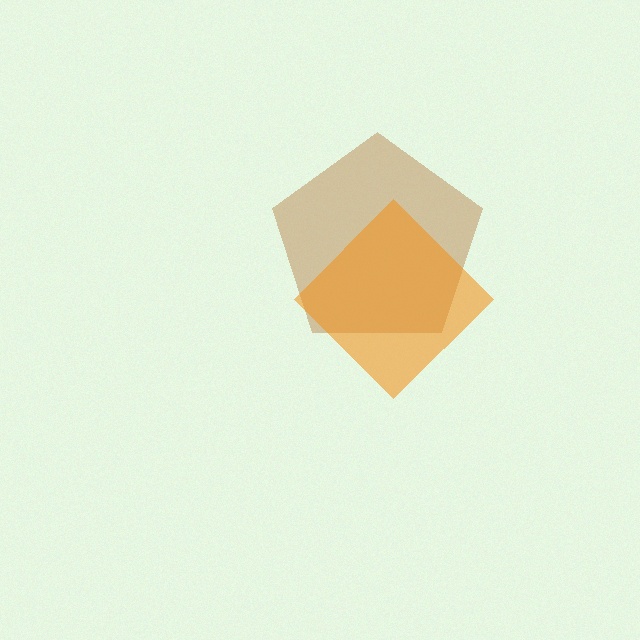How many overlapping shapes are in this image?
There are 2 overlapping shapes in the image.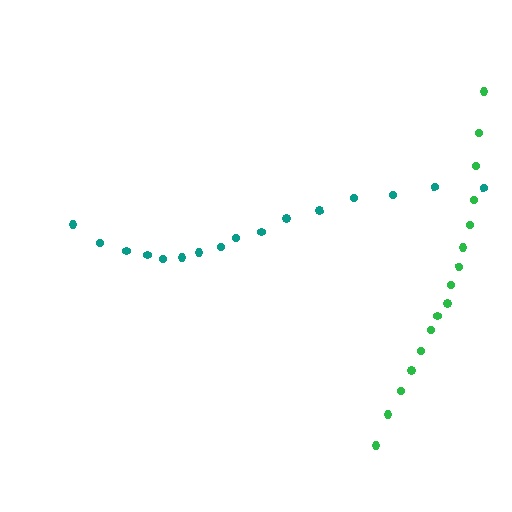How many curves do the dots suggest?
There are 2 distinct paths.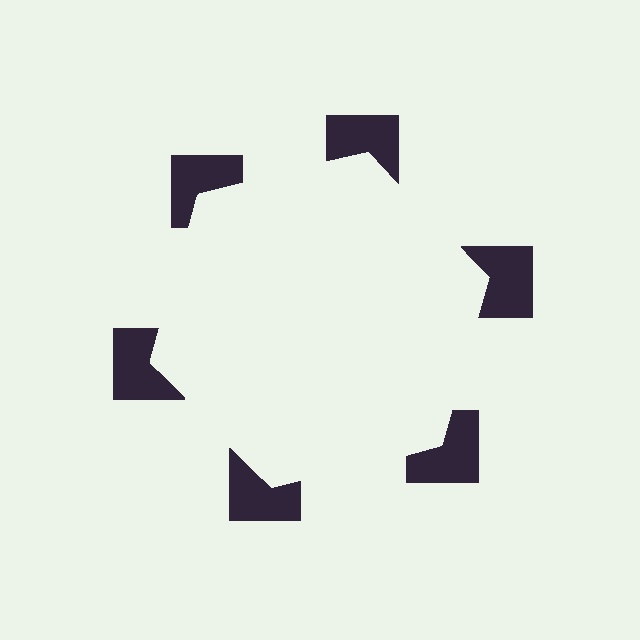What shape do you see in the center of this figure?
An illusory hexagon — its edges are inferred from the aligned wedge cuts in the notched squares, not physically drawn.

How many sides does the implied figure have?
6 sides.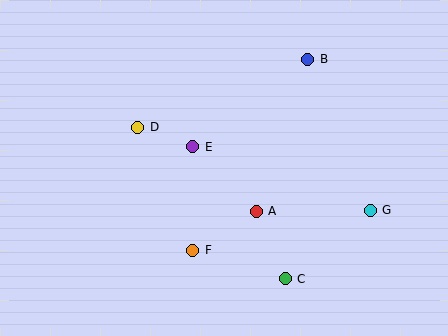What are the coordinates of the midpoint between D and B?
The midpoint between D and B is at (223, 93).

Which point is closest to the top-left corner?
Point D is closest to the top-left corner.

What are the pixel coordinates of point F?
Point F is at (193, 250).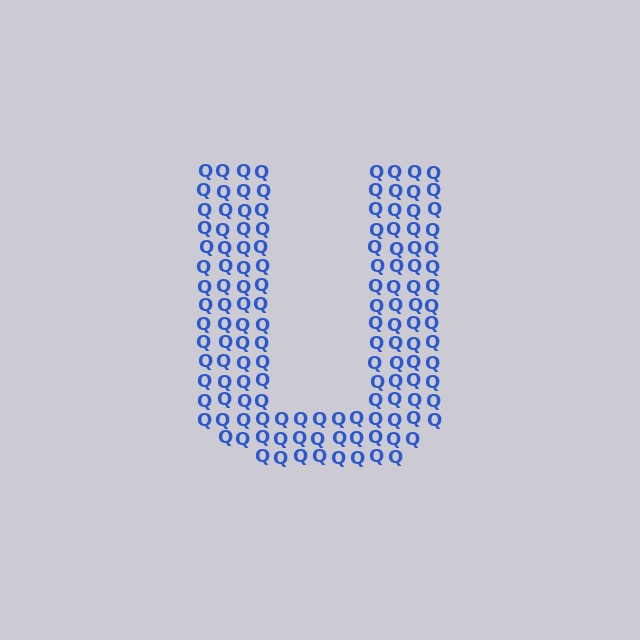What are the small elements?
The small elements are letter Q's.